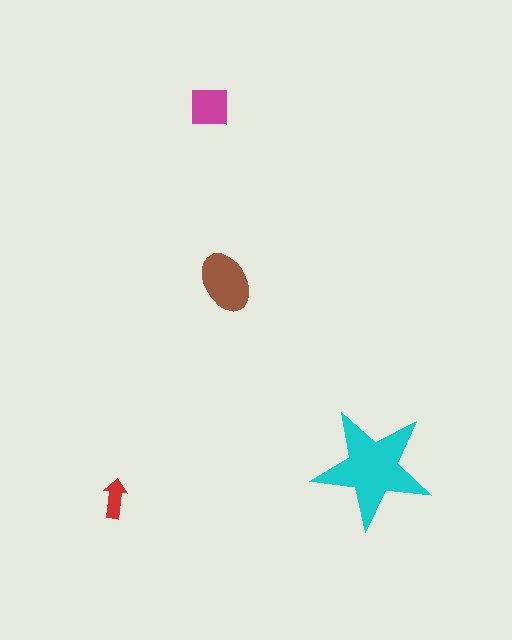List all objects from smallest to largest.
The red arrow, the magenta square, the brown ellipse, the cyan star.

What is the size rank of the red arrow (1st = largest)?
4th.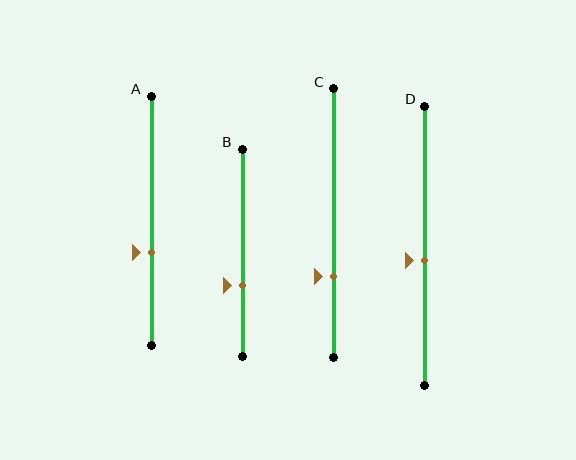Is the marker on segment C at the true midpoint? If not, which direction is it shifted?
No, the marker on segment C is shifted downward by about 20% of the segment length.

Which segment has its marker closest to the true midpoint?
Segment D has its marker closest to the true midpoint.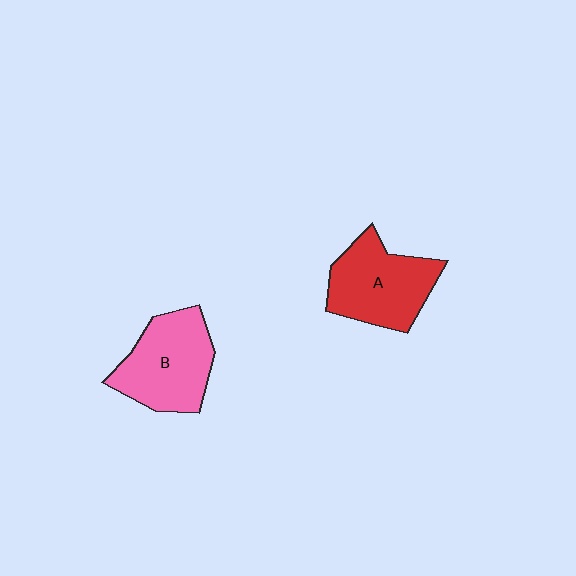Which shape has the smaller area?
Shape A (red).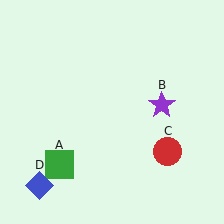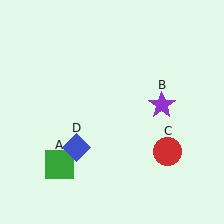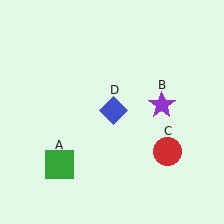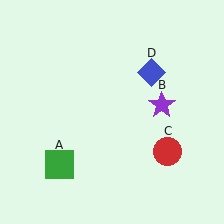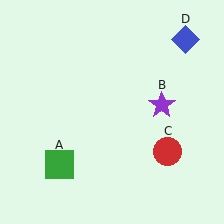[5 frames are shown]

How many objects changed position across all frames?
1 object changed position: blue diamond (object D).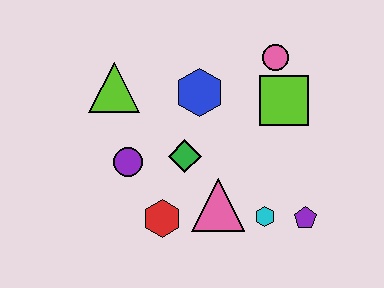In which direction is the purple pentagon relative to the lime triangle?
The purple pentagon is to the right of the lime triangle.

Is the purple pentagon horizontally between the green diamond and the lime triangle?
No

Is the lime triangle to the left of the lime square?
Yes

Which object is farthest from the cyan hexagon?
The lime triangle is farthest from the cyan hexagon.